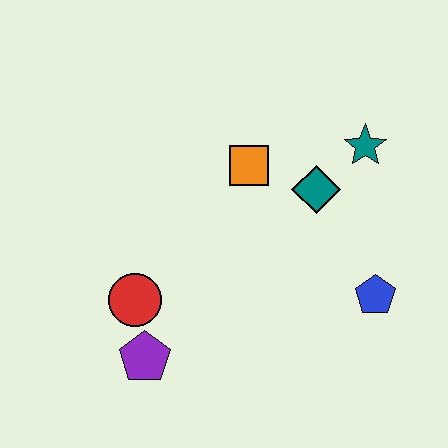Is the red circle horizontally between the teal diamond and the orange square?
No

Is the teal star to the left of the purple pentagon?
No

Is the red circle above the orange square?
No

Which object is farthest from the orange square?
The purple pentagon is farthest from the orange square.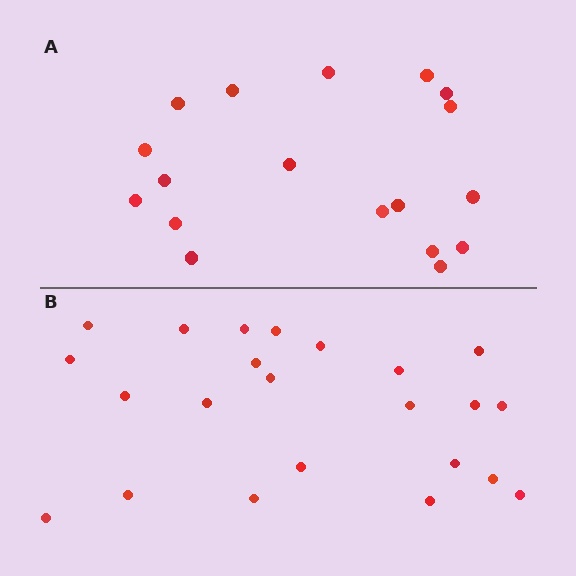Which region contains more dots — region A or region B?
Region B (the bottom region) has more dots.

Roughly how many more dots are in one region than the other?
Region B has about 5 more dots than region A.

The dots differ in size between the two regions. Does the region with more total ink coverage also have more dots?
No. Region A has more total ink coverage because its dots are larger, but region B actually contains more individual dots. Total area can be misleading — the number of items is what matters here.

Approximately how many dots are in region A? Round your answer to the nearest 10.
About 20 dots. (The exact count is 18, which rounds to 20.)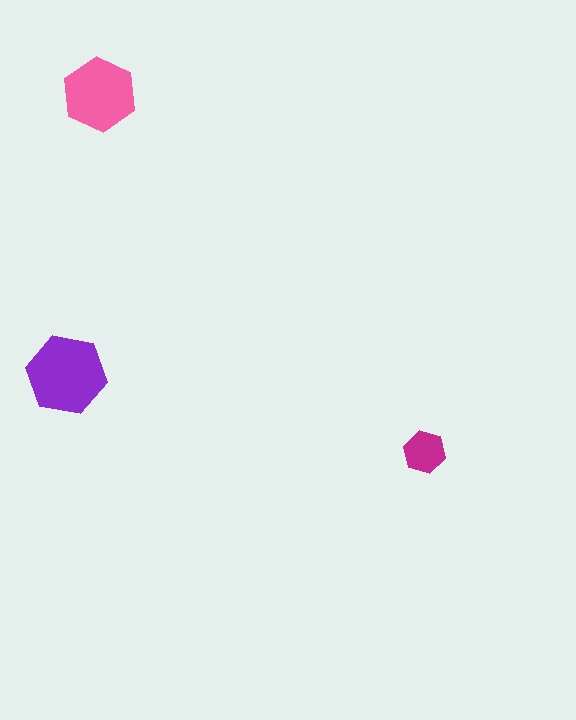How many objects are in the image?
There are 3 objects in the image.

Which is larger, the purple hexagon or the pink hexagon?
The purple one.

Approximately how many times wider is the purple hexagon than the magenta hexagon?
About 2 times wider.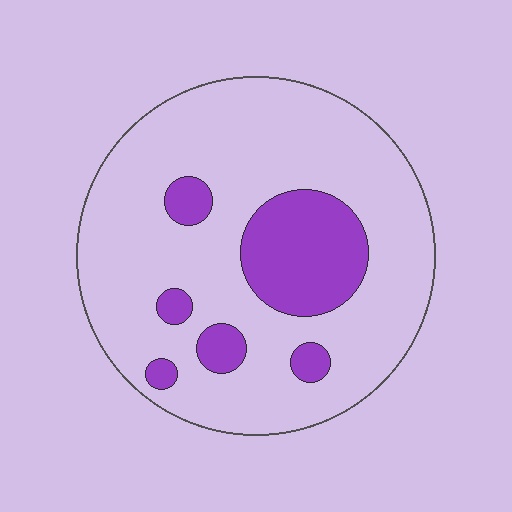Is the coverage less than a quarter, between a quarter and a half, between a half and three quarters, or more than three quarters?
Less than a quarter.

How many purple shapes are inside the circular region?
6.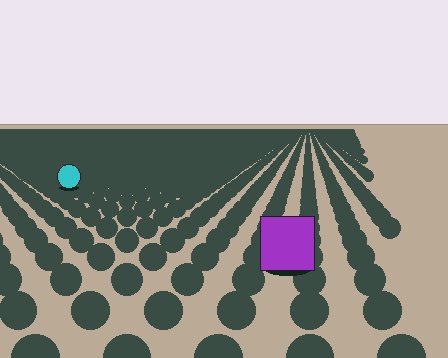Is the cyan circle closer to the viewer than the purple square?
No. The purple square is closer — you can tell from the texture gradient: the ground texture is coarser near it.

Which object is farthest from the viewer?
The cyan circle is farthest from the viewer. It appears smaller and the ground texture around it is denser.